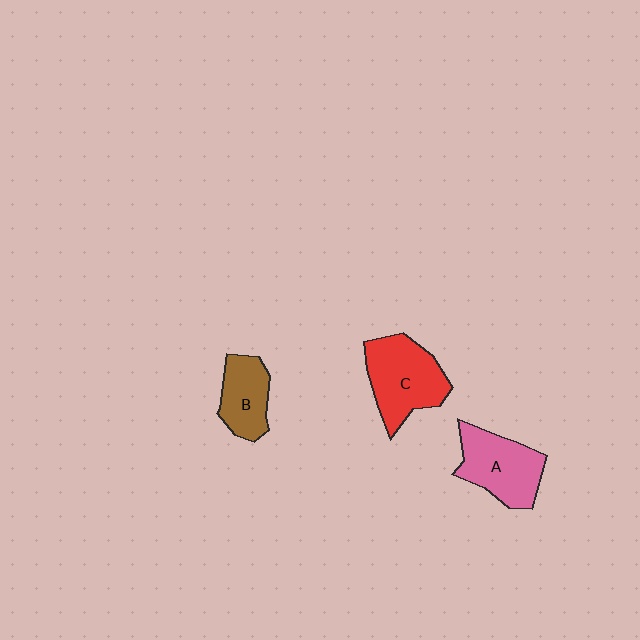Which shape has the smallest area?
Shape B (brown).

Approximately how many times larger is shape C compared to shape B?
Approximately 1.5 times.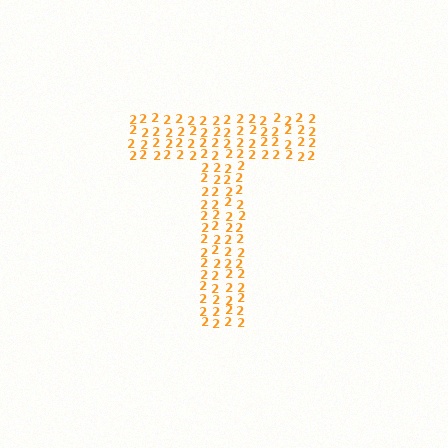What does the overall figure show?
The overall figure shows the letter T.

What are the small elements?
The small elements are digit 2's.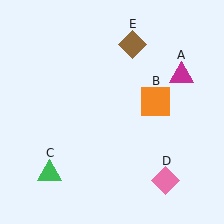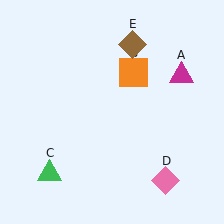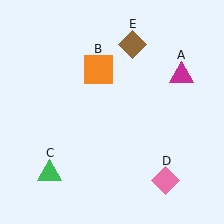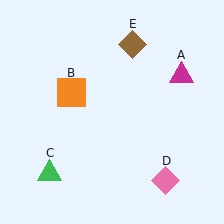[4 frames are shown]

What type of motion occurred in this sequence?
The orange square (object B) rotated counterclockwise around the center of the scene.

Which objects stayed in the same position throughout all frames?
Magenta triangle (object A) and green triangle (object C) and pink diamond (object D) and brown diamond (object E) remained stationary.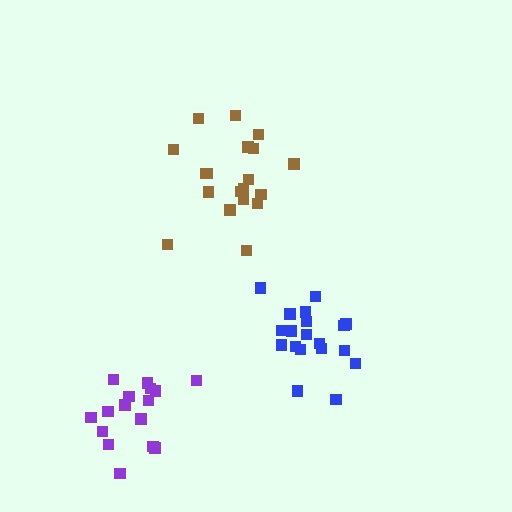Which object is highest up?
The brown cluster is topmost.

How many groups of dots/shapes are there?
There are 3 groups.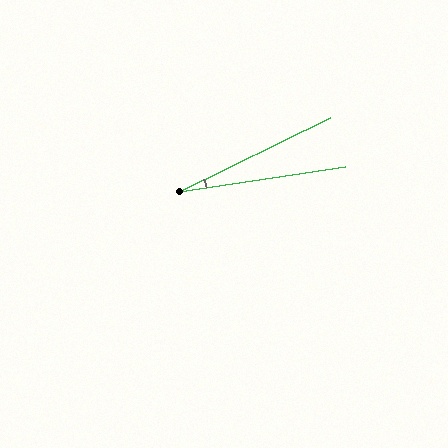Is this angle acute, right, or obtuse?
It is acute.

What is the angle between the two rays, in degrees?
Approximately 18 degrees.